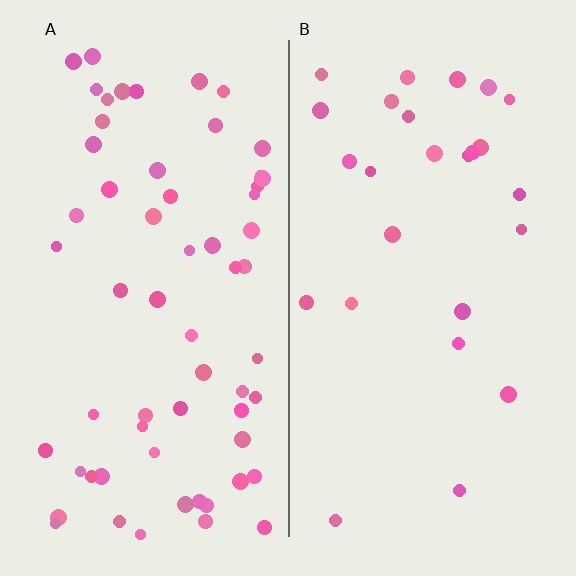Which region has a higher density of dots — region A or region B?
A (the left).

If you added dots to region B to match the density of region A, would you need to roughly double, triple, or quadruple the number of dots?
Approximately double.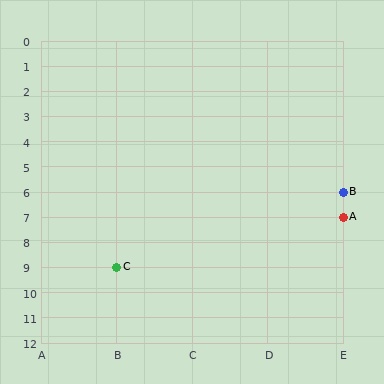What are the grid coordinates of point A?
Point A is at grid coordinates (E, 7).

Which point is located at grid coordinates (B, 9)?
Point C is at (B, 9).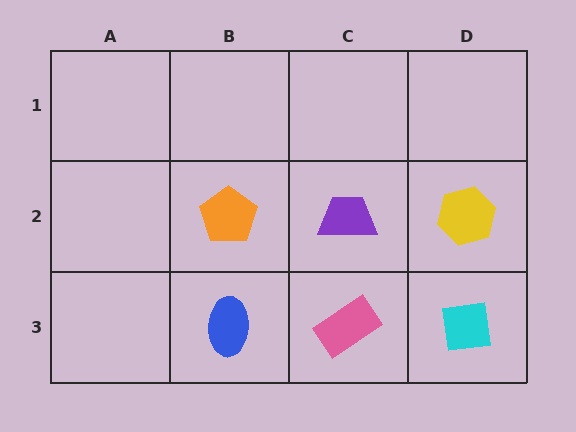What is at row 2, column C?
A purple trapezoid.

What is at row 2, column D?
A yellow hexagon.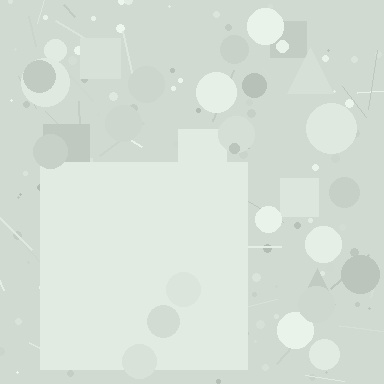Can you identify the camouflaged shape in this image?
The camouflaged shape is a square.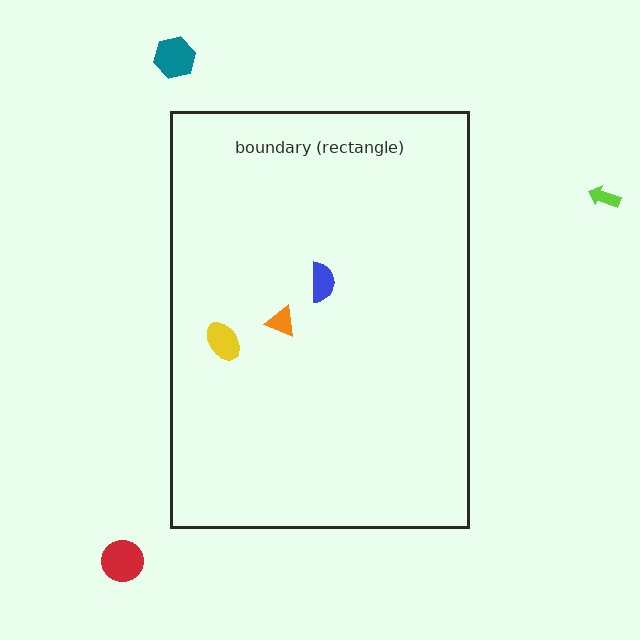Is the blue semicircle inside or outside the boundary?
Inside.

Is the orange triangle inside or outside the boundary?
Inside.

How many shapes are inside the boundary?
3 inside, 3 outside.